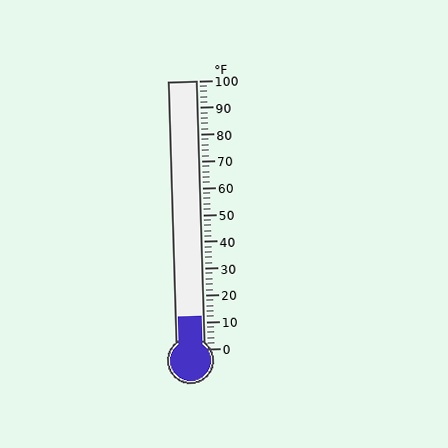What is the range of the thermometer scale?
The thermometer scale ranges from 0°F to 100°F.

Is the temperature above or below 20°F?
The temperature is below 20°F.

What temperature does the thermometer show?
The thermometer shows approximately 12°F.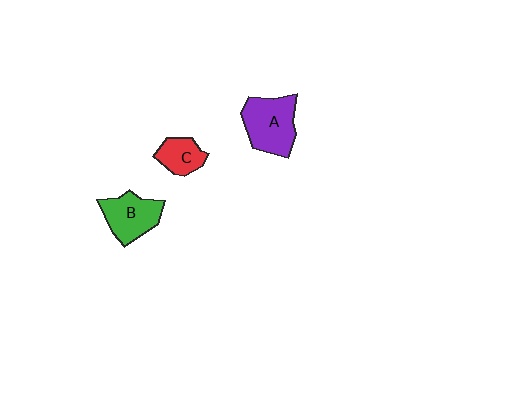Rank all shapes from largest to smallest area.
From largest to smallest: A (purple), B (green), C (red).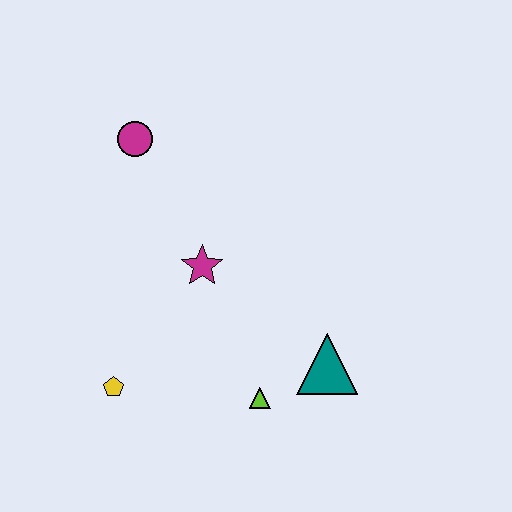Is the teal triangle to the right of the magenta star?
Yes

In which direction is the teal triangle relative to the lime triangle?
The teal triangle is to the right of the lime triangle.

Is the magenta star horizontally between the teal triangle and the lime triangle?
No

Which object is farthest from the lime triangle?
The magenta circle is farthest from the lime triangle.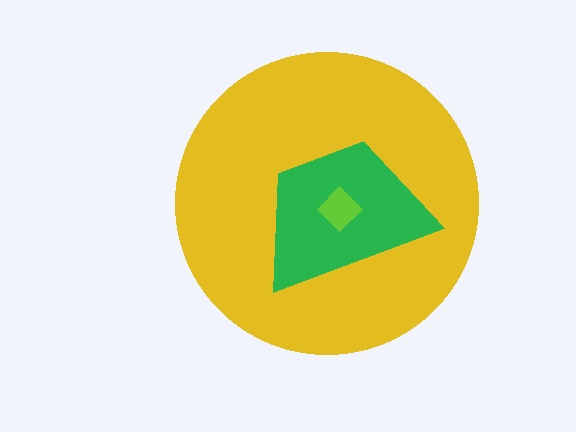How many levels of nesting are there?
3.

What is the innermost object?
The lime diamond.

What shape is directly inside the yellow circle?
The green trapezoid.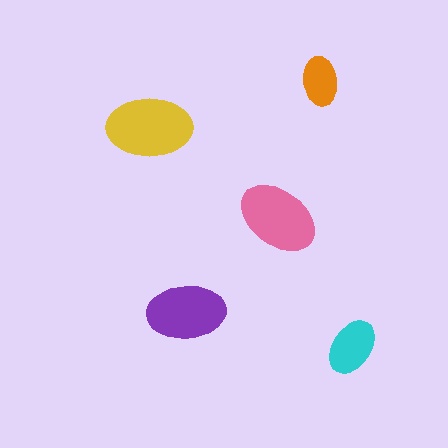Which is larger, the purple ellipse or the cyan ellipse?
The purple one.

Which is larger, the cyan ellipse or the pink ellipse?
The pink one.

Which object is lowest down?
The cyan ellipse is bottommost.